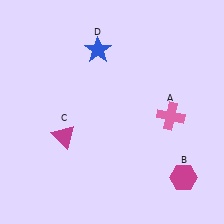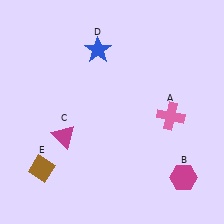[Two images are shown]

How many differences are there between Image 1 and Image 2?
There is 1 difference between the two images.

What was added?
A brown diamond (E) was added in Image 2.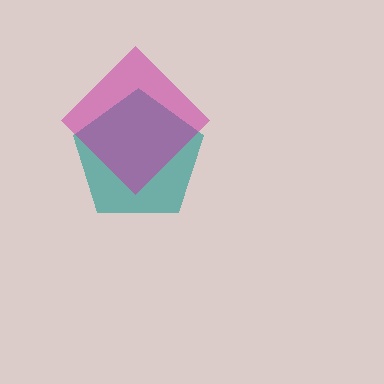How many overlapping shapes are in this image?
There are 2 overlapping shapes in the image.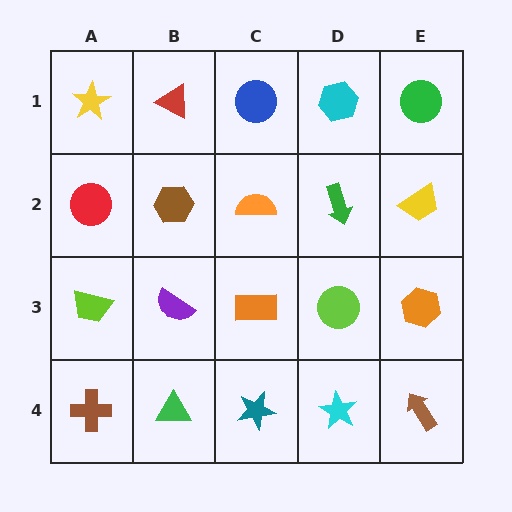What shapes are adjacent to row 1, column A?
A red circle (row 2, column A), a red triangle (row 1, column B).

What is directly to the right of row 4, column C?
A cyan star.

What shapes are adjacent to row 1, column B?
A brown hexagon (row 2, column B), a yellow star (row 1, column A), a blue circle (row 1, column C).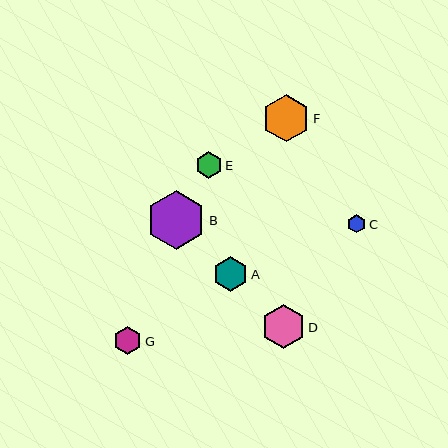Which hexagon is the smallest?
Hexagon C is the smallest with a size of approximately 18 pixels.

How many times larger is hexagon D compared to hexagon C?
Hexagon D is approximately 2.4 times the size of hexagon C.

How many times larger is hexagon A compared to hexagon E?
Hexagon A is approximately 1.3 times the size of hexagon E.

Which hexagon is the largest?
Hexagon B is the largest with a size of approximately 59 pixels.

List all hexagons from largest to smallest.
From largest to smallest: B, F, D, A, G, E, C.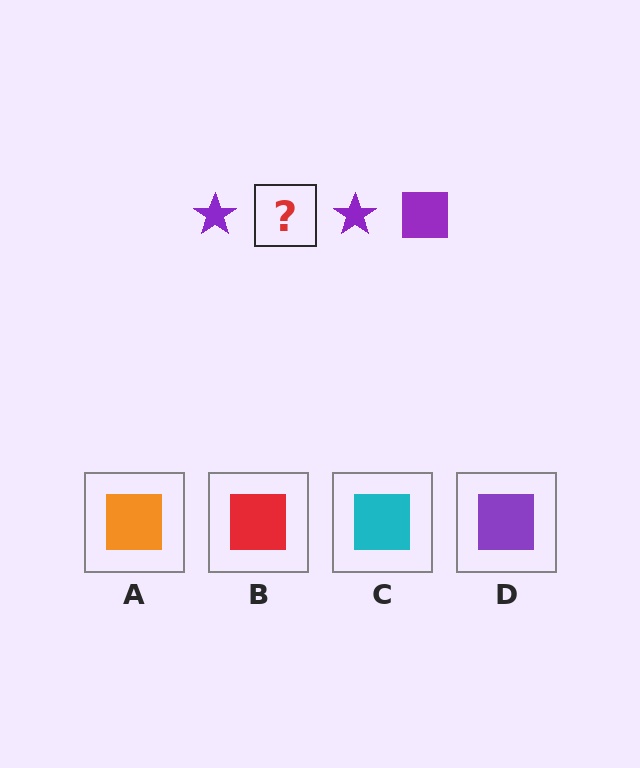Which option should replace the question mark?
Option D.